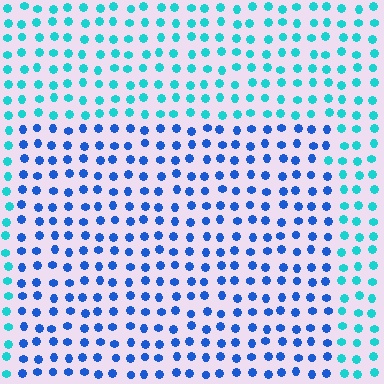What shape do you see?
I see a rectangle.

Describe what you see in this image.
The image is filled with small cyan elements in a uniform arrangement. A rectangle-shaped region is visible where the elements are tinted to a slightly different hue, forming a subtle color boundary.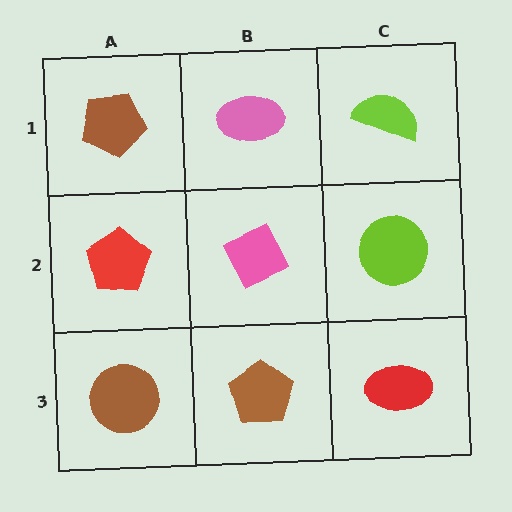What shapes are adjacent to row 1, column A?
A red pentagon (row 2, column A), a pink ellipse (row 1, column B).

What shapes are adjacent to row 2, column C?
A lime semicircle (row 1, column C), a red ellipse (row 3, column C), a pink diamond (row 2, column B).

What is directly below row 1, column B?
A pink diamond.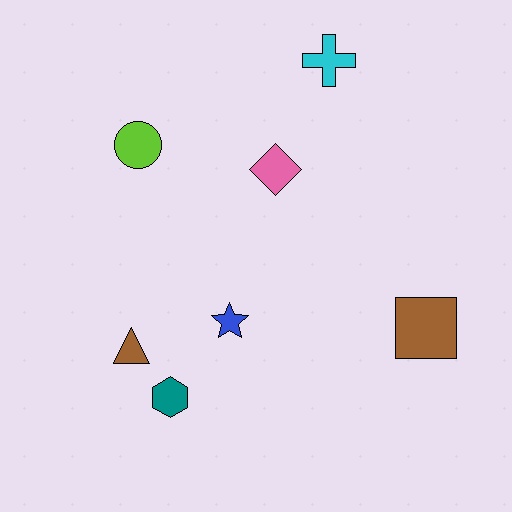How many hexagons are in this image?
There is 1 hexagon.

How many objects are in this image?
There are 7 objects.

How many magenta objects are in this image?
There are no magenta objects.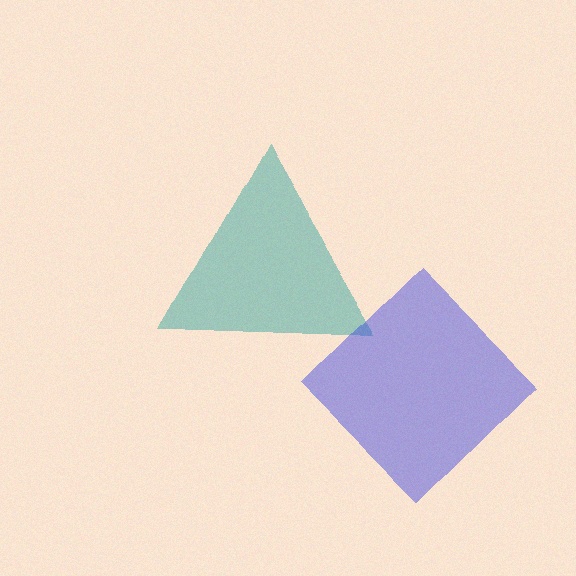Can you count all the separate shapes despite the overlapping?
Yes, there are 2 separate shapes.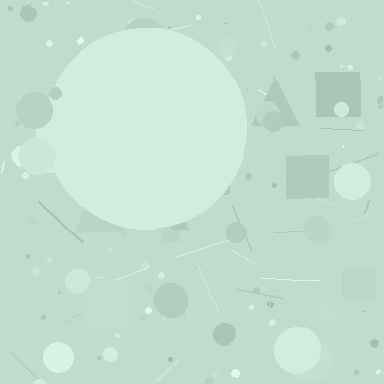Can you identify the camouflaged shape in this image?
The camouflaged shape is a circle.